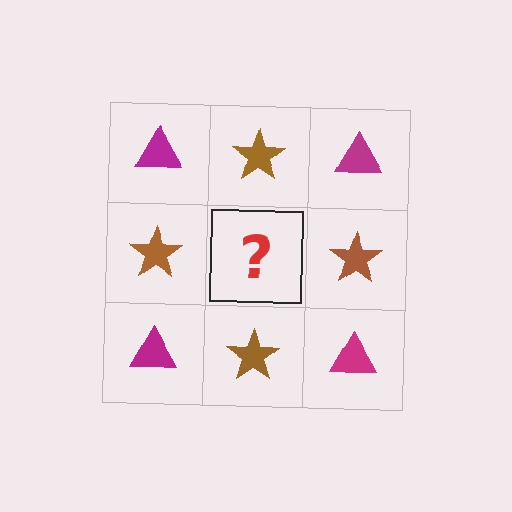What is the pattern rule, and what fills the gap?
The rule is that it alternates magenta triangle and brown star in a checkerboard pattern. The gap should be filled with a magenta triangle.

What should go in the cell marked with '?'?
The missing cell should contain a magenta triangle.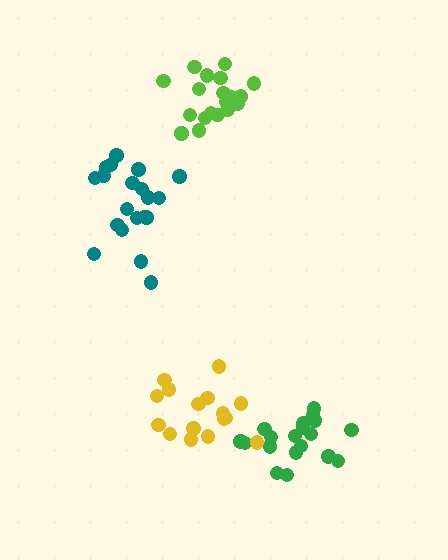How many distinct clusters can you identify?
There are 4 distinct clusters.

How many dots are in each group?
Group 1: 20 dots, Group 2: 19 dots, Group 3: 20 dots, Group 4: 16 dots (75 total).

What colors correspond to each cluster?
The clusters are colored: lime, green, teal, yellow.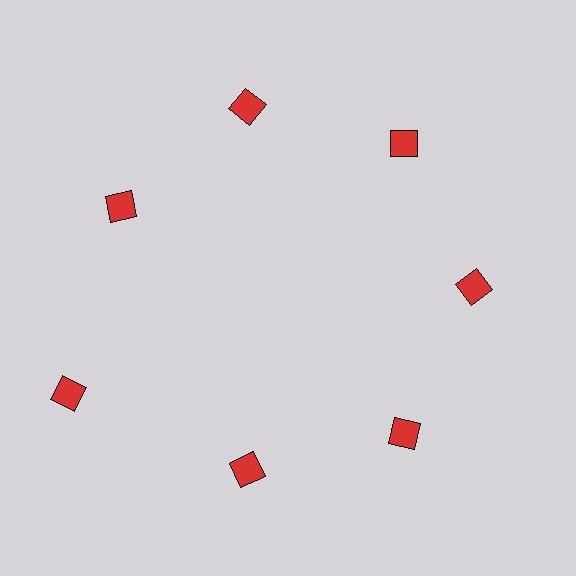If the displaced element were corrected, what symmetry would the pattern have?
It would have 7-fold rotational symmetry — the pattern would map onto itself every 51 degrees.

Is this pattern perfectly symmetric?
No. The 7 red diamonds are arranged in a ring, but one element near the 8 o'clock position is pushed outward from the center, breaking the 7-fold rotational symmetry.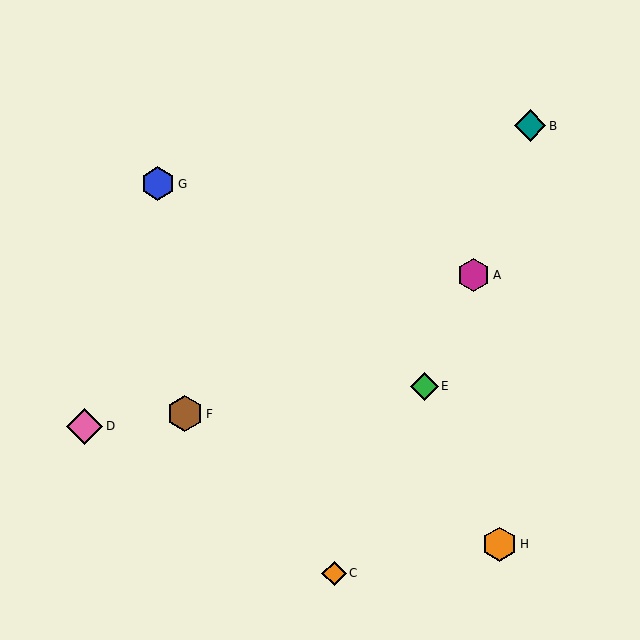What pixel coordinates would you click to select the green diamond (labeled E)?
Click at (424, 386) to select the green diamond E.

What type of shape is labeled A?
Shape A is a magenta hexagon.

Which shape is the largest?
The pink diamond (labeled D) is the largest.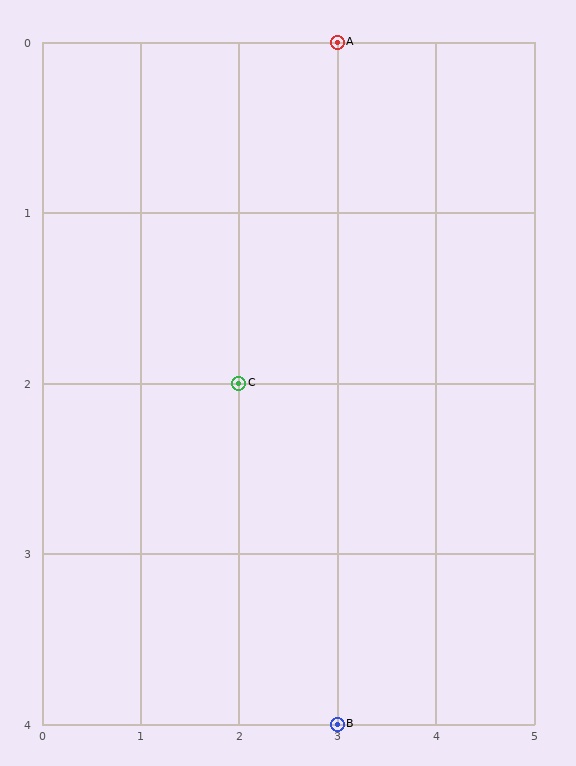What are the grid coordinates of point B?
Point B is at grid coordinates (3, 4).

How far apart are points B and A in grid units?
Points B and A are 4 rows apart.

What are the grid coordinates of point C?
Point C is at grid coordinates (2, 2).